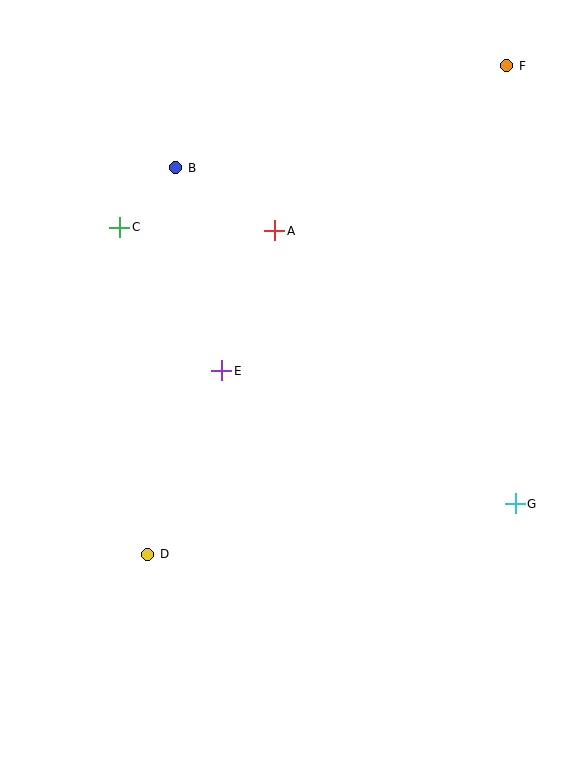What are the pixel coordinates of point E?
Point E is at (222, 371).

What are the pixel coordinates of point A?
Point A is at (275, 231).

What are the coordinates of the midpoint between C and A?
The midpoint between C and A is at (197, 229).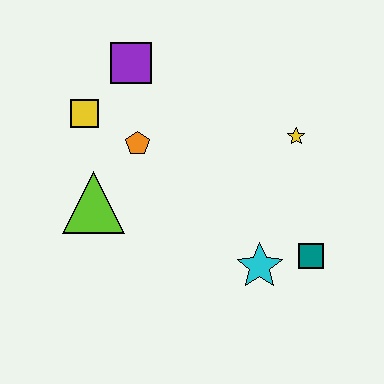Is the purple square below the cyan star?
No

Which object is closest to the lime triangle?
The orange pentagon is closest to the lime triangle.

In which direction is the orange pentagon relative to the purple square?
The orange pentagon is below the purple square.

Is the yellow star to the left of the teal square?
Yes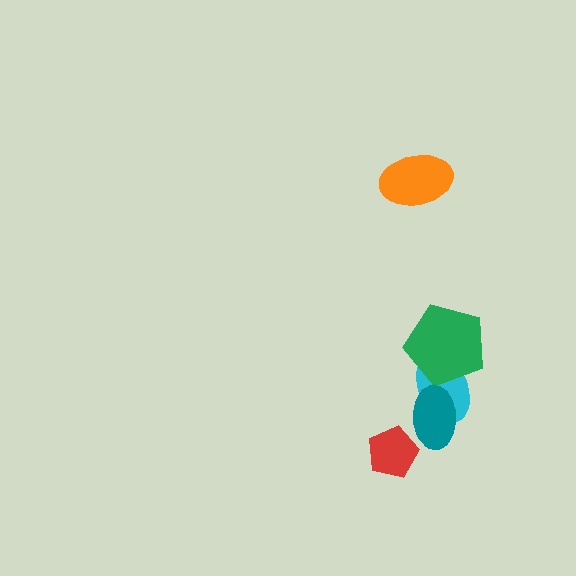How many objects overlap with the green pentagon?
1 object overlaps with the green pentagon.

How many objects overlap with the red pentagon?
0 objects overlap with the red pentagon.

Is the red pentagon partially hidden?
No, no other shape covers it.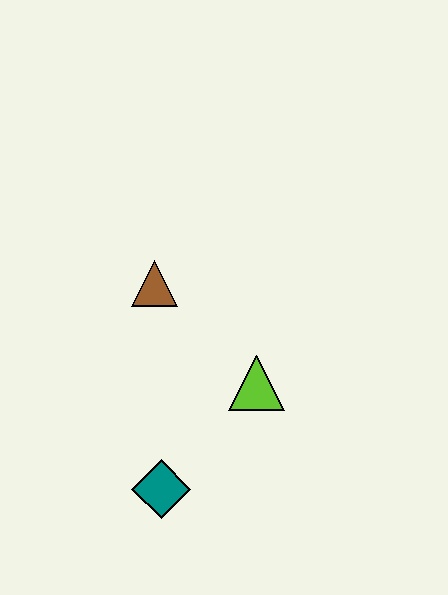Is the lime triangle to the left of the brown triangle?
No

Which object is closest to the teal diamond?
The lime triangle is closest to the teal diamond.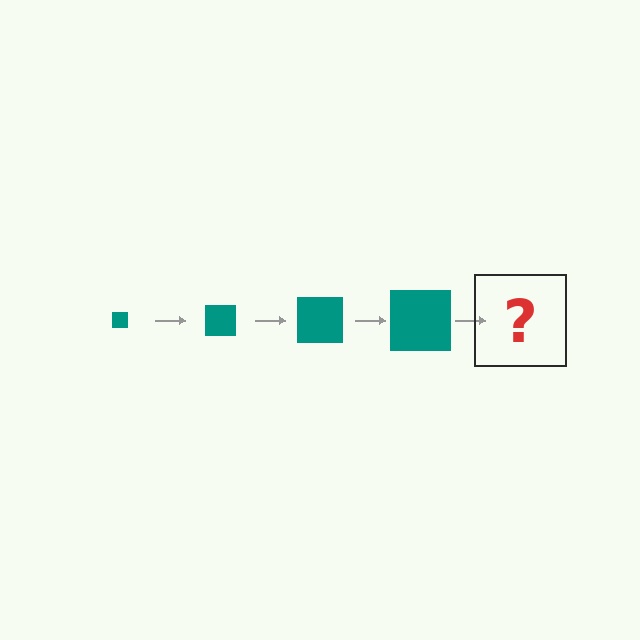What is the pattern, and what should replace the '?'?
The pattern is that the square gets progressively larger each step. The '?' should be a teal square, larger than the previous one.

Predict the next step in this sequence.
The next step is a teal square, larger than the previous one.